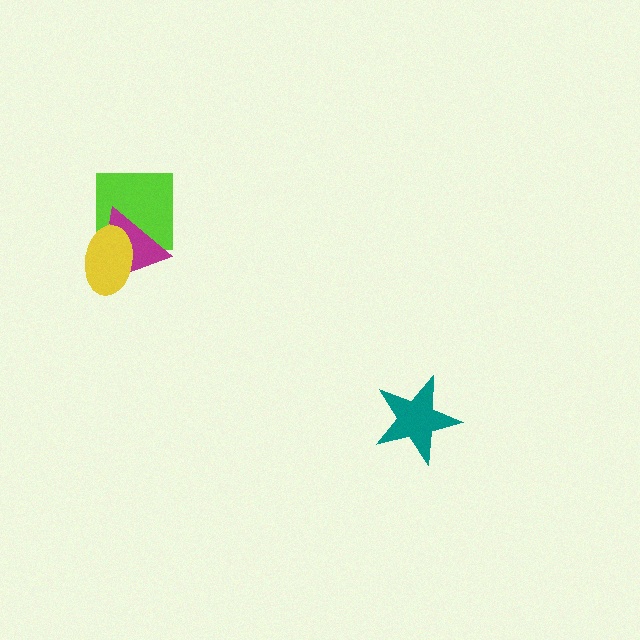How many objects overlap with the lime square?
2 objects overlap with the lime square.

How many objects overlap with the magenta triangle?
2 objects overlap with the magenta triangle.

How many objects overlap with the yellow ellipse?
2 objects overlap with the yellow ellipse.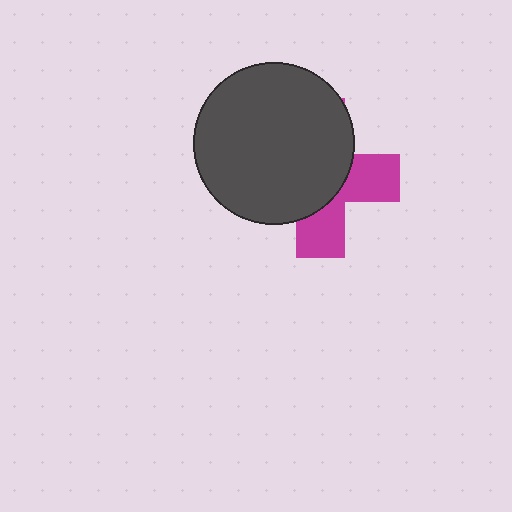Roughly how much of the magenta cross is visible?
A small part of it is visible (roughly 38%).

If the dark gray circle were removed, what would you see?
You would see the complete magenta cross.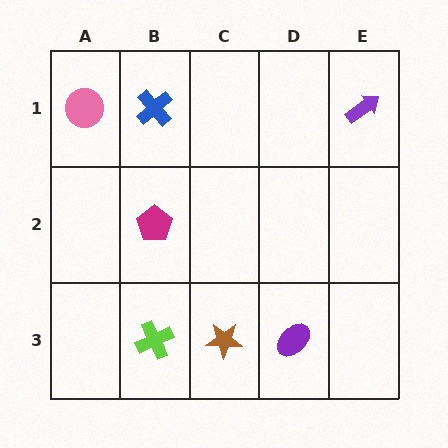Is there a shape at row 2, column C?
No, that cell is empty.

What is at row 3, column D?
A purple ellipse.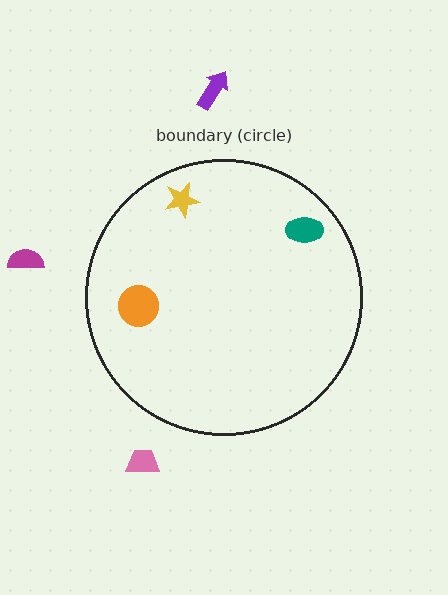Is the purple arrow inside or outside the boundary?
Outside.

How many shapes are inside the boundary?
3 inside, 3 outside.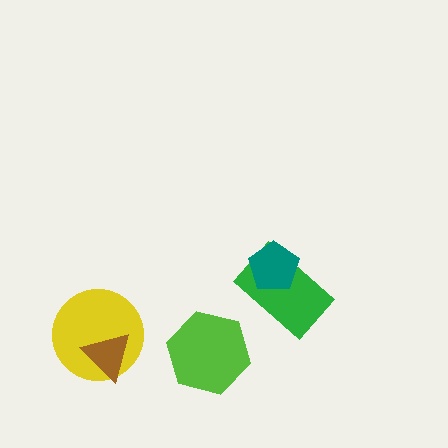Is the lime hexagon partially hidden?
No, no other shape covers it.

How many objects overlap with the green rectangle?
1 object overlaps with the green rectangle.